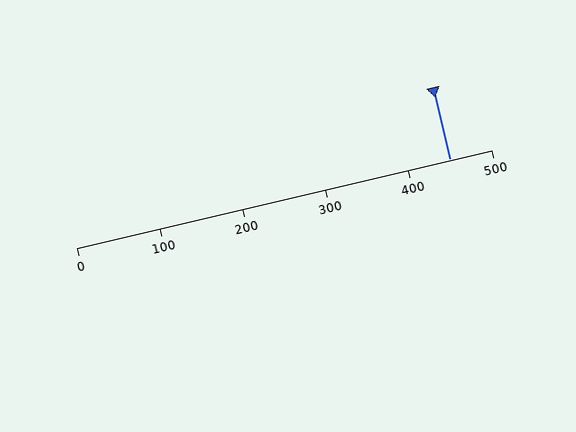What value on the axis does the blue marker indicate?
The marker indicates approximately 450.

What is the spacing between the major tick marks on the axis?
The major ticks are spaced 100 apart.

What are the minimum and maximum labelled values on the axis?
The axis runs from 0 to 500.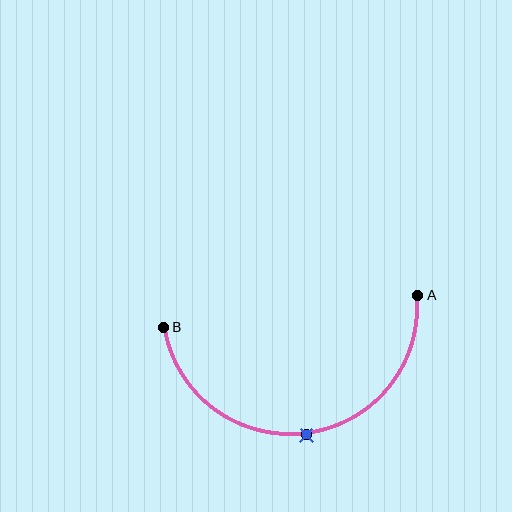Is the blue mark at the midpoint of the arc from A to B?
Yes. The blue mark lies on the arc at equal arc-length from both A and B — it is the arc midpoint.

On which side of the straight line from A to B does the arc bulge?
The arc bulges below the straight line connecting A and B.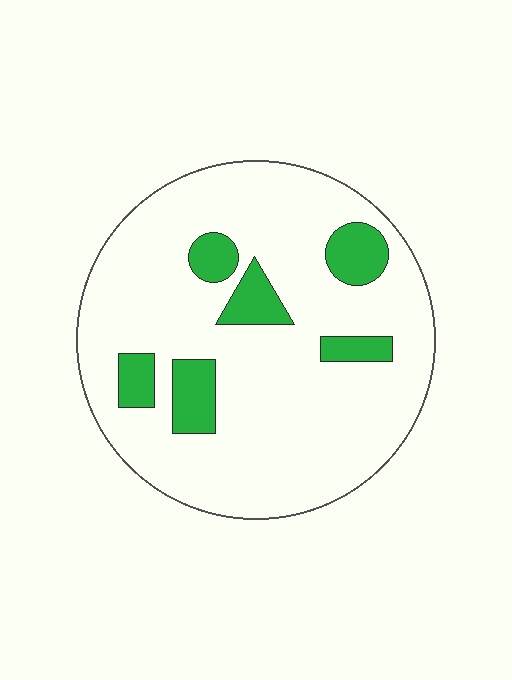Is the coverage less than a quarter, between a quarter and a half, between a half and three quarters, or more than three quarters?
Less than a quarter.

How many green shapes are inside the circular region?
6.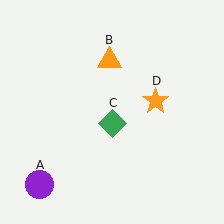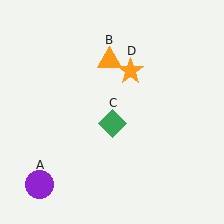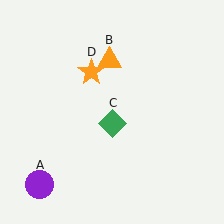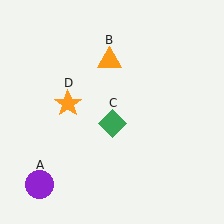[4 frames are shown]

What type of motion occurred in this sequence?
The orange star (object D) rotated counterclockwise around the center of the scene.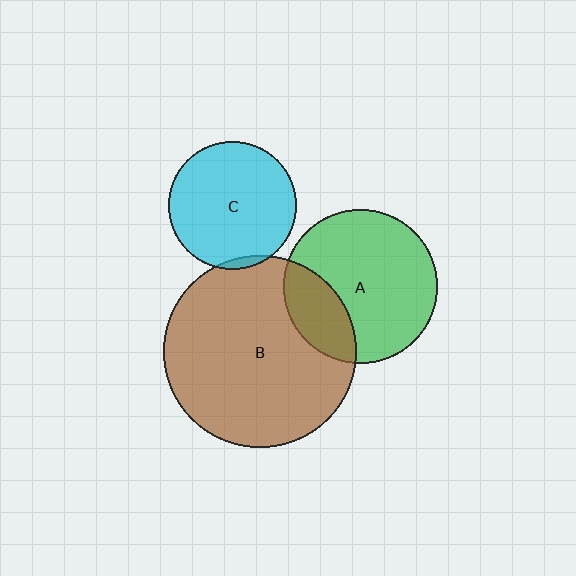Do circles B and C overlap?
Yes.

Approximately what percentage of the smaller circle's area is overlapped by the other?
Approximately 5%.